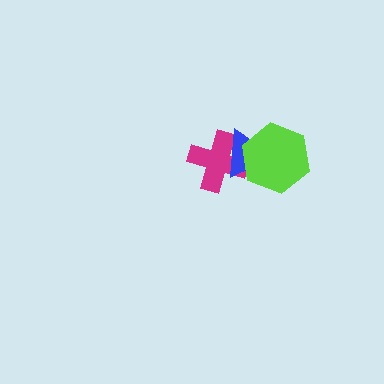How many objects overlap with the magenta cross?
2 objects overlap with the magenta cross.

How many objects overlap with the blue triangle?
2 objects overlap with the blue triangle.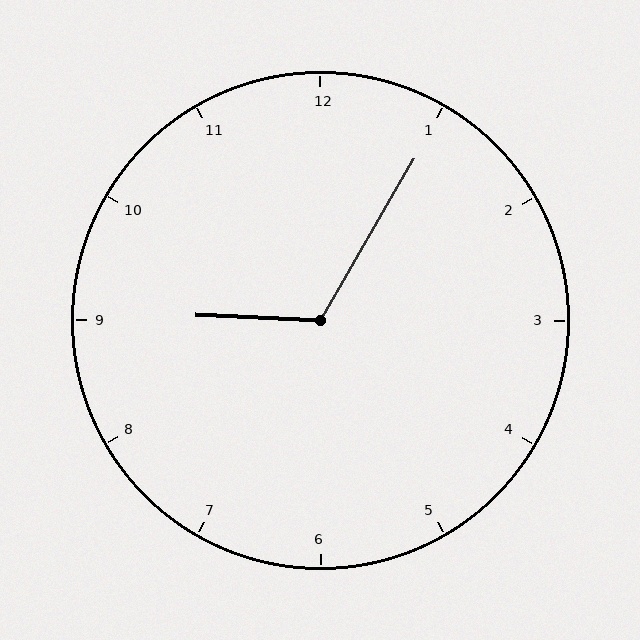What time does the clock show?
9:05.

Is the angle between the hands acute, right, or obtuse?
It is obtuse.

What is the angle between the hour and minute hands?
Approximately 118 degrees.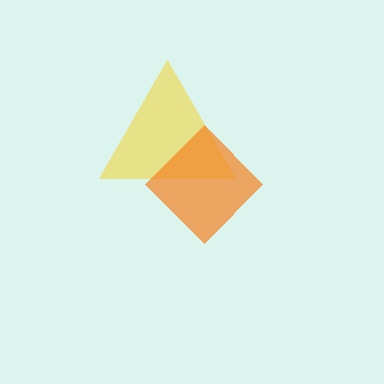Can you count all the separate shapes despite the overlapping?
Yes, there are 2 separate shapes.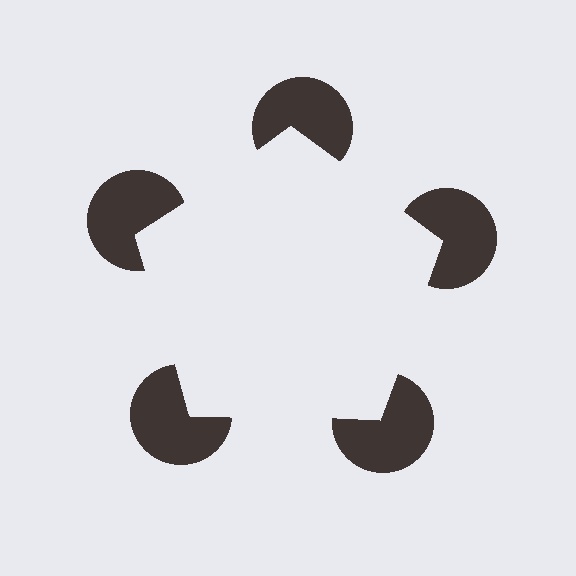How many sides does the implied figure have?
5 sides.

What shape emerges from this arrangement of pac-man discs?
An illusory pentagon — its edges are inferred from the aligned wedge cuts in the pac-man discs, not physically drawn.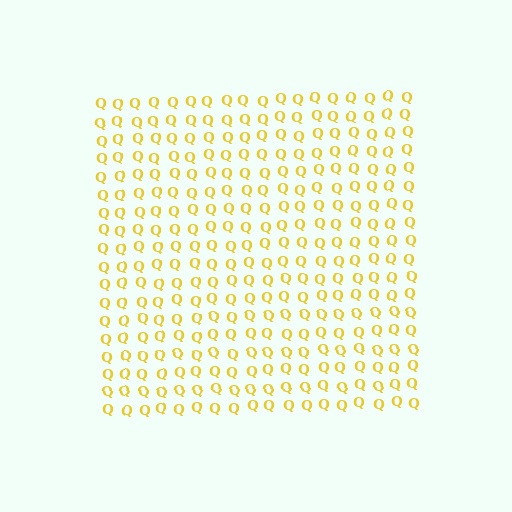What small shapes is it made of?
It is made of small letter Q's.